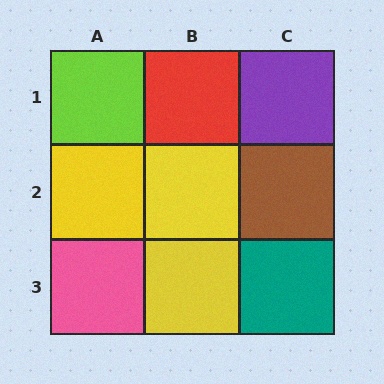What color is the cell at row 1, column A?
Lime.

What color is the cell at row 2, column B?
Yellow.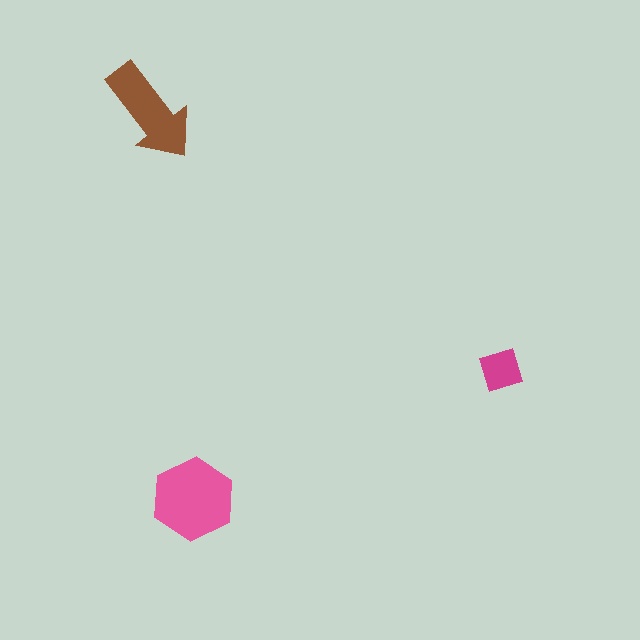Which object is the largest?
The pink hexagon.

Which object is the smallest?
The magenta square.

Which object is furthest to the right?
The magenta square is rightmost.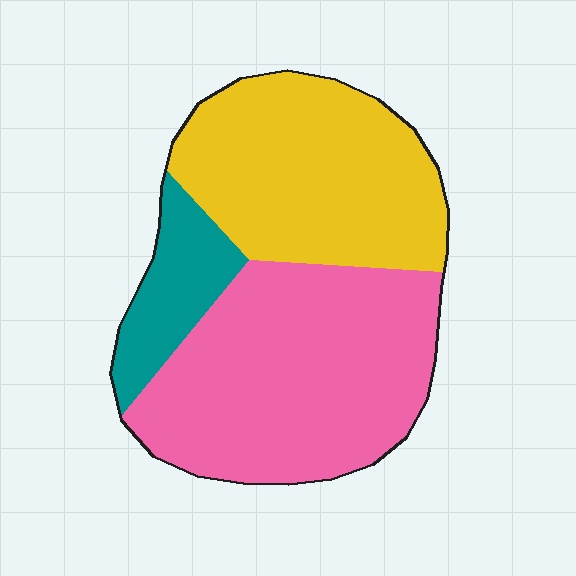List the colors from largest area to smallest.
From largest to smallest: pink, yellow, teal.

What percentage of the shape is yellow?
Yellow covers roughly 40% of the shape.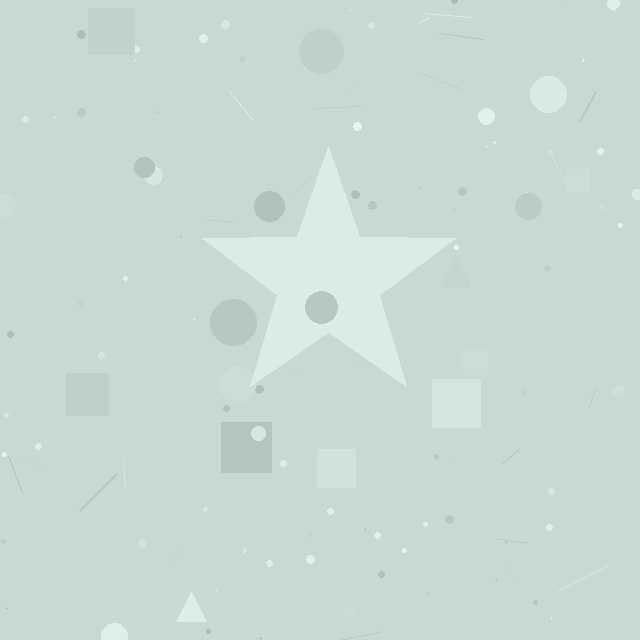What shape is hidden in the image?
A star is hidden in the image.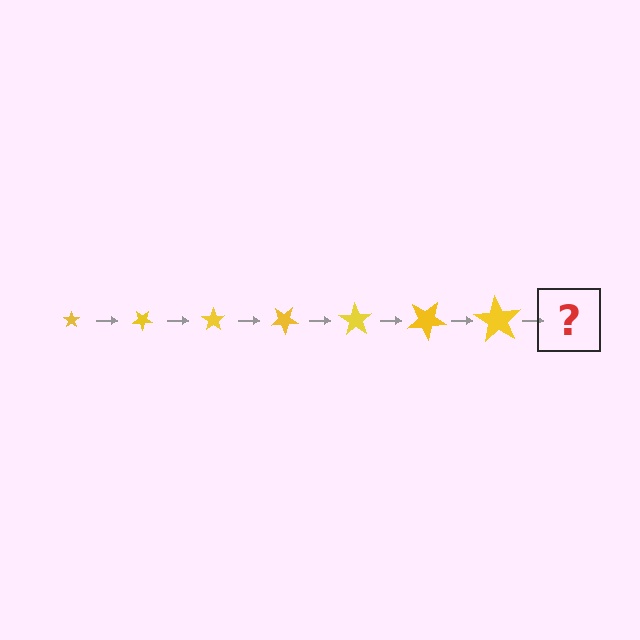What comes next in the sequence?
The next element should be a star, larger than the previous one and rotated 245 degrees from the start.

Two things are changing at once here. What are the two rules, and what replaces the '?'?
The two rules are that the star grows larger each step and it rotates 35 degrees each step. The '?' should be a star, larger than the previous one and rotated 245 degrees from the start.